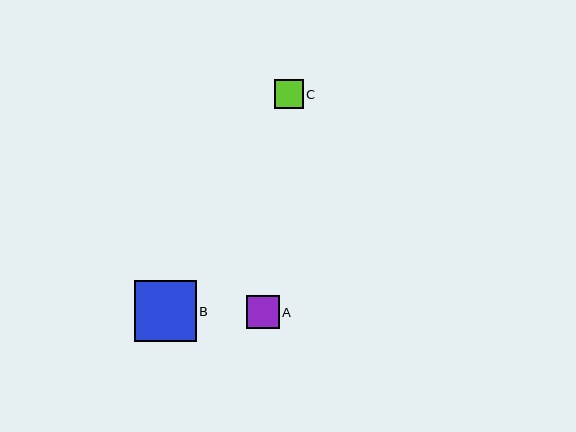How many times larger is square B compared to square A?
Square B is approximately 1.9 times the size of square A.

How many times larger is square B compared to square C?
Square B is approximately 2.2 times the size of square C.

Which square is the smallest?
Square C is the smallest with a size of approximately 29 pixels.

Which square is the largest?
Square B is the largest with a size of approximately 62 pixels.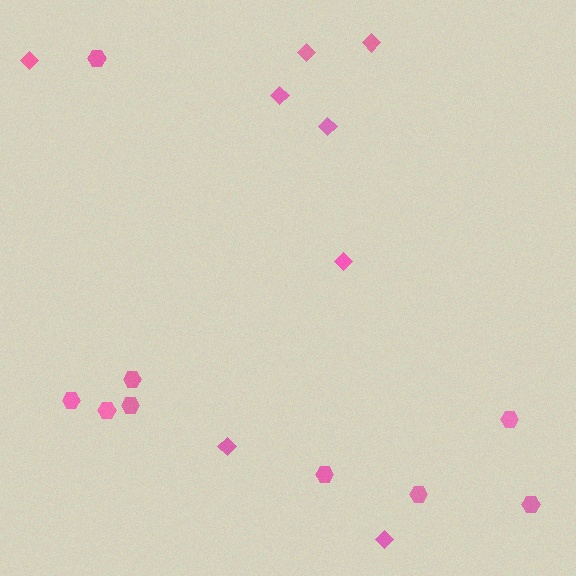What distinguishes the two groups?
There are 2 groups: one group of diamonds (8) and one group of hexagons (9).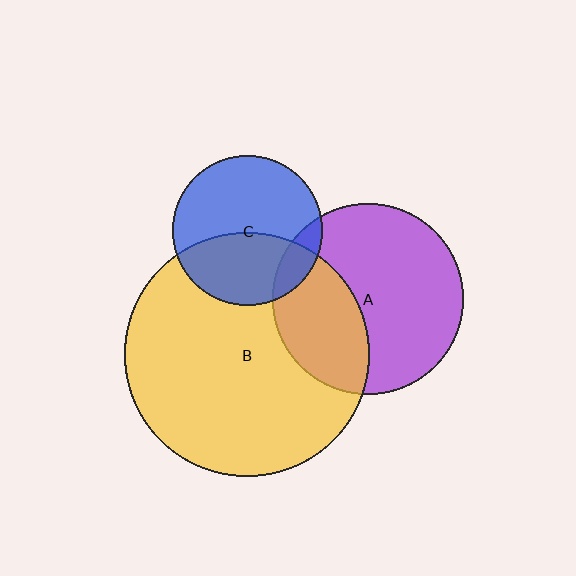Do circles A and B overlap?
Yes.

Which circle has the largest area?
Circle B (yellow).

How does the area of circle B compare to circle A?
Approximately 1.6 times.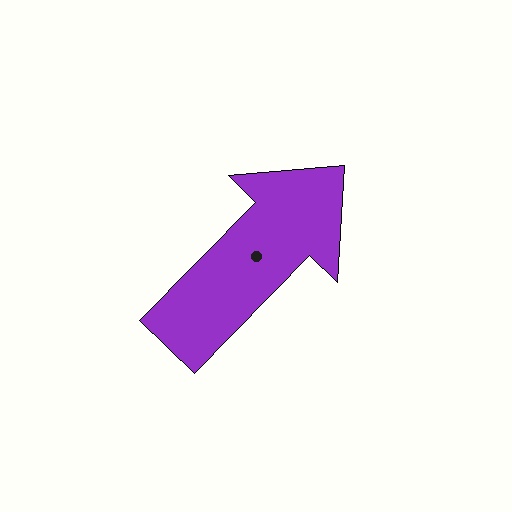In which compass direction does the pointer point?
Northeast.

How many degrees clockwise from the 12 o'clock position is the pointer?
Approximately 44 degrees.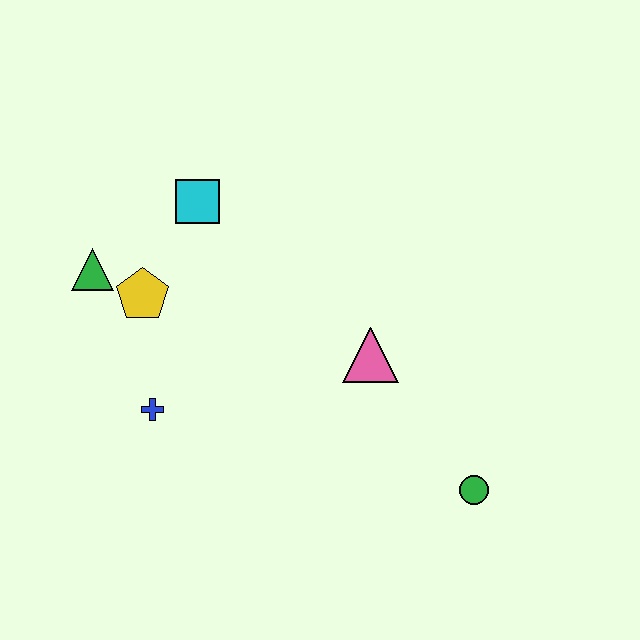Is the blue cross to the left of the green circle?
Yes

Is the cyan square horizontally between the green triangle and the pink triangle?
Yes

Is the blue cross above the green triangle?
No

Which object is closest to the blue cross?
The yellow pentagon is closest to the blue cross.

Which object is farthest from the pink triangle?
The green triangle is farthest from the pink triangle.